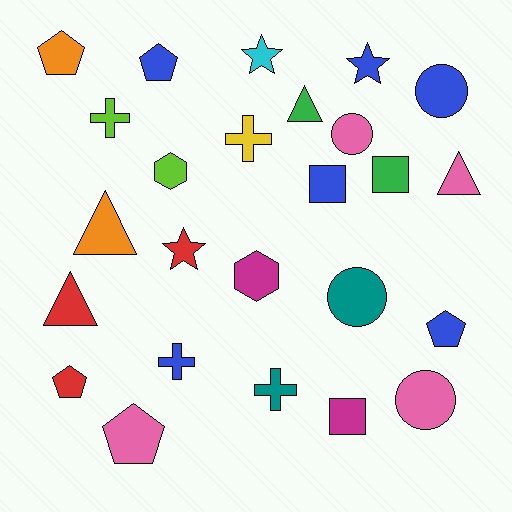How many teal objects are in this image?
There are 2 teal objects.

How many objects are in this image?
There are 25 objects.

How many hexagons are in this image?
There are 2 hexagons.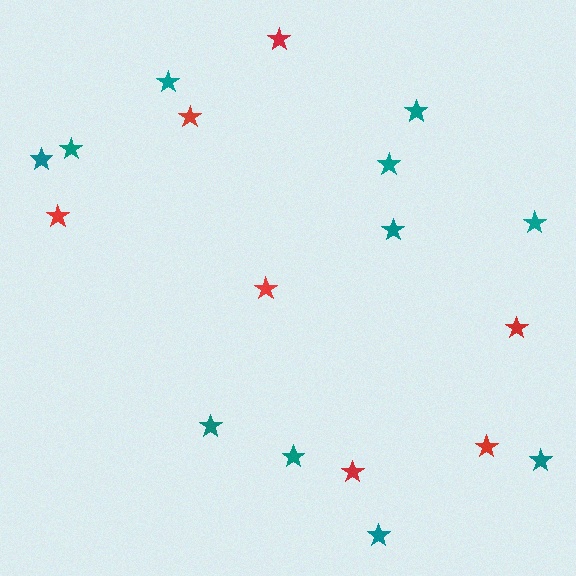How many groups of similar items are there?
There are 2 groups: one group of teal stars (11) and one group of red stars (7).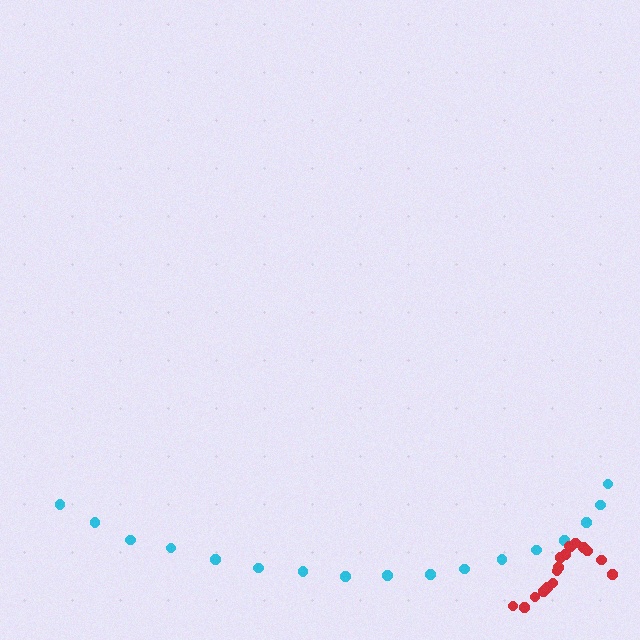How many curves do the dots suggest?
There are 2 distinct paths.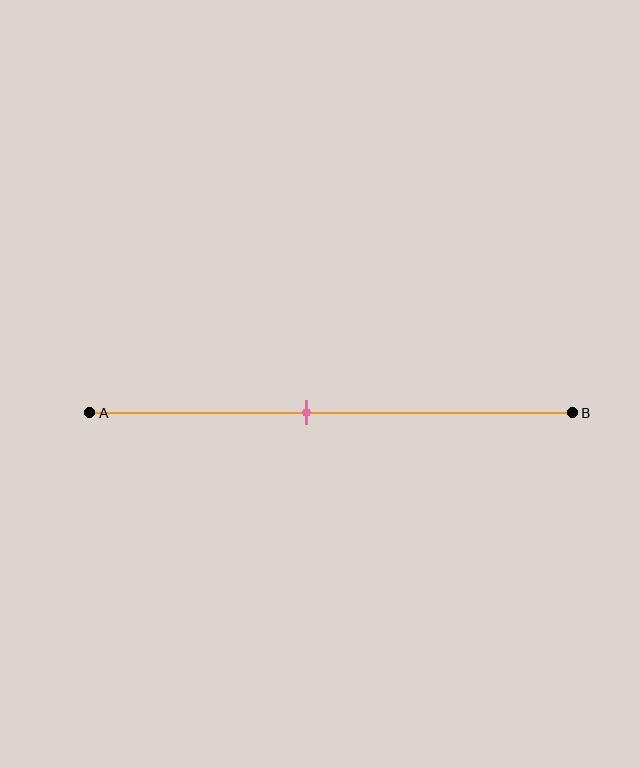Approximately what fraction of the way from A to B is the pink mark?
The pink mark is approximately 45% of the way from A to B.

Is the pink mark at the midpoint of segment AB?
No, the mark is at about 45% from A, not at the 50% midpoint.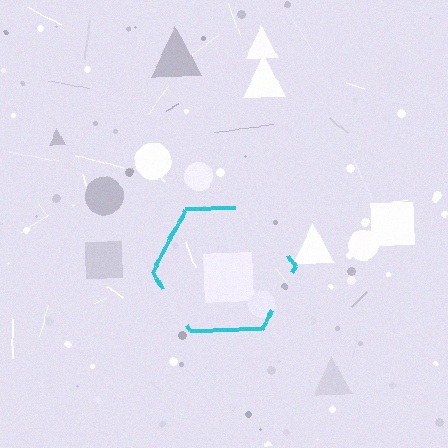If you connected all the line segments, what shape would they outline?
They would outline a hexagon.